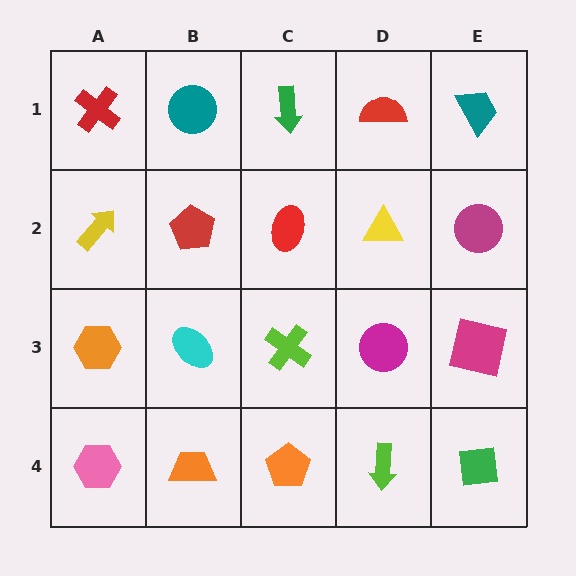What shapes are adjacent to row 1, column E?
A magenta circle (row 2, column E), a red semicircle (row 1, column D).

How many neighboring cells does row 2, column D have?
4.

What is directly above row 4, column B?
A cyan ellipse.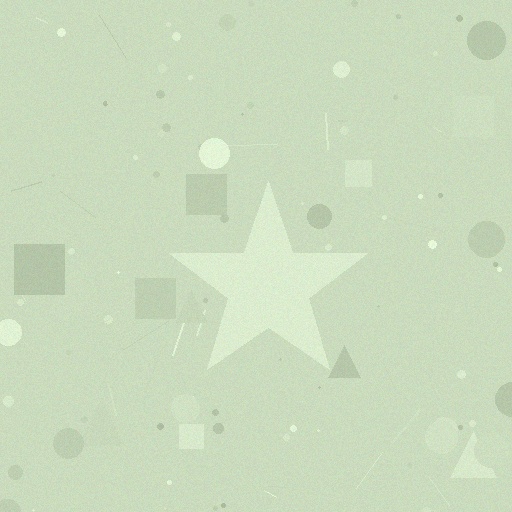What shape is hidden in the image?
A star is hidden in the image.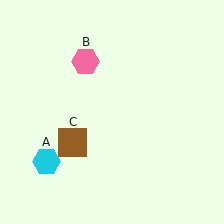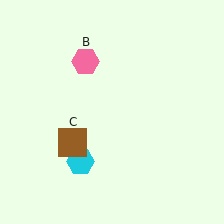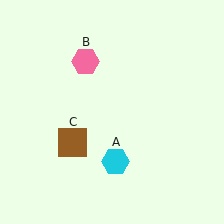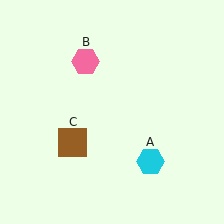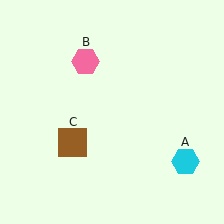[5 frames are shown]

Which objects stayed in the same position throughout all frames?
Pink hexagon (object B) and brown square (object C) remained stationary.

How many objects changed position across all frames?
1 object changed position: cyan hexagon (object A).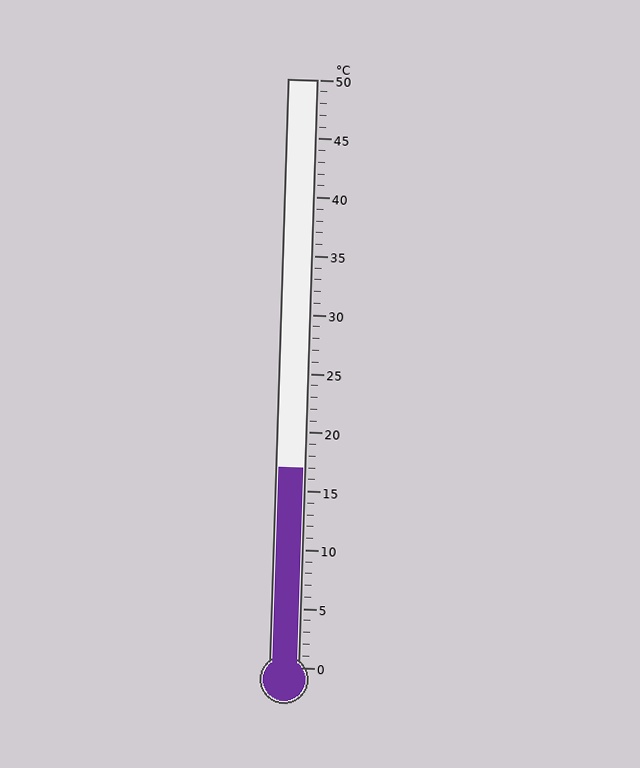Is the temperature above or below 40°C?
The temperature is below 40°C.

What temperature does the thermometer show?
The thermometer shows approximately 17°C.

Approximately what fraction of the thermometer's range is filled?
The thermometer is filled to approximately 35% of its range.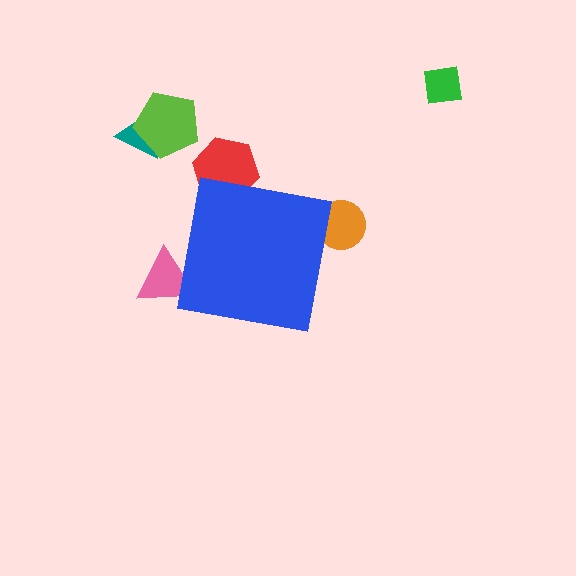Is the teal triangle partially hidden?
No, the teal triangle is fully visible.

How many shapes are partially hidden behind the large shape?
3 shapes are partially hidden.